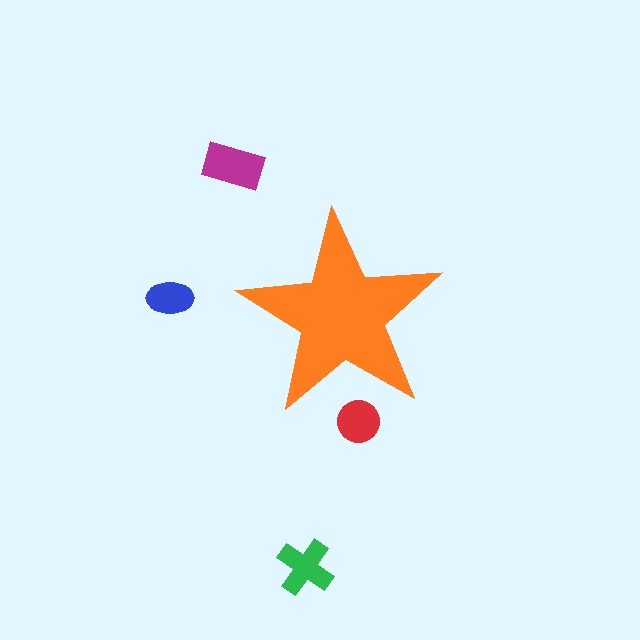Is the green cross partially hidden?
No, the green cross is fully visible.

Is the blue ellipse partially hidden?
No, the blue ellipse is fully visible.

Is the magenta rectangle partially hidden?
No, the magenta rectangle is fully visible.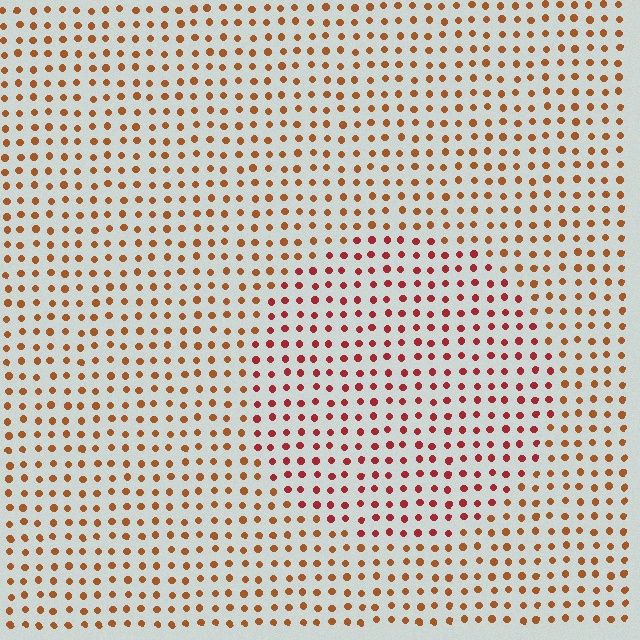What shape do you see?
I see a circle.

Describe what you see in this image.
The image is filled with small brown elements in a uniform arrangement. A circle-shaped region is visible where the elements are tinted to a slightly different hue, forming a subtle color boundary.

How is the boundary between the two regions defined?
The boundary is defined purely by a slight shift in hue (about 29 degrees). Spacing, size, and orientation are identical on both sides.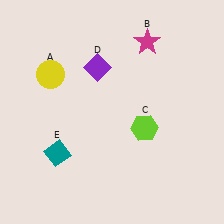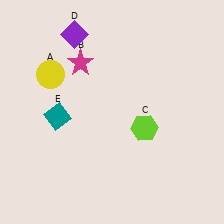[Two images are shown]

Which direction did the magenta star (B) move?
The magenta star (B) moved left.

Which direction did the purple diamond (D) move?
The purple diamond (D) moved up.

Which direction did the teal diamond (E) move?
The teal diamond (E) moved up.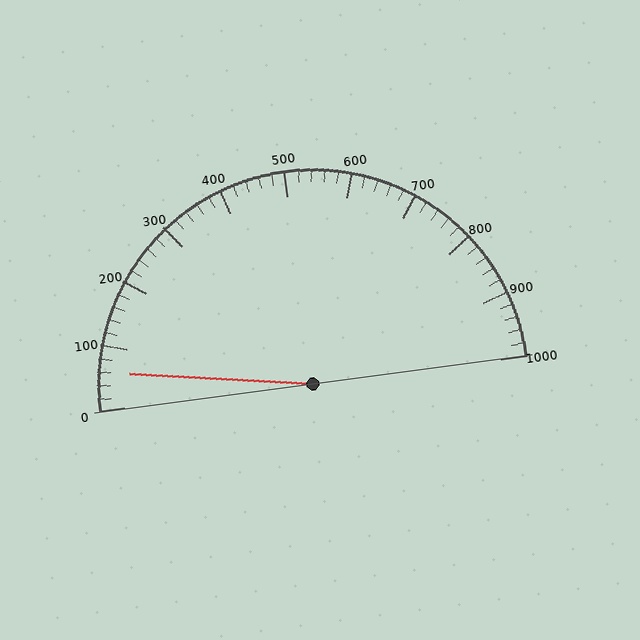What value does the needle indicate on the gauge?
The needle indicates approximately 60.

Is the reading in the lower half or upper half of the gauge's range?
The reading is in the lower half of the range (0 to 1000).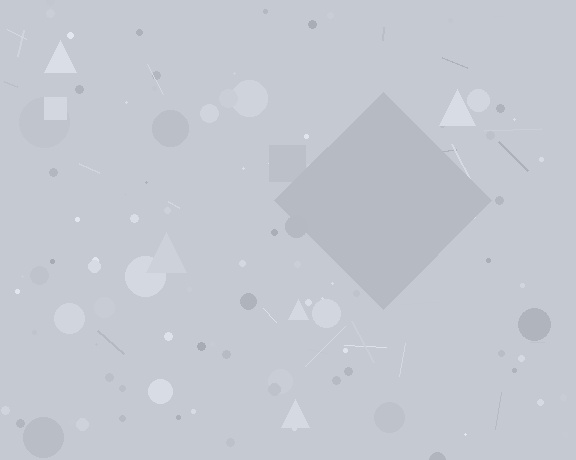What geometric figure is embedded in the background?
A diamond is embedded in the background.